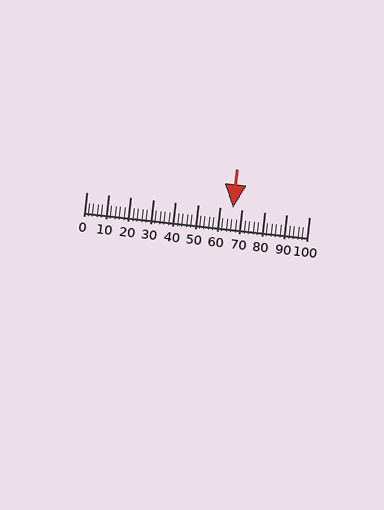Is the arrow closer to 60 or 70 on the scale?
The arrow is closer to 70.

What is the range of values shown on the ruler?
The ruler shows values from 0 to 100.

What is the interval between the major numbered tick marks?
The major tick marks are spaced 10 units apart.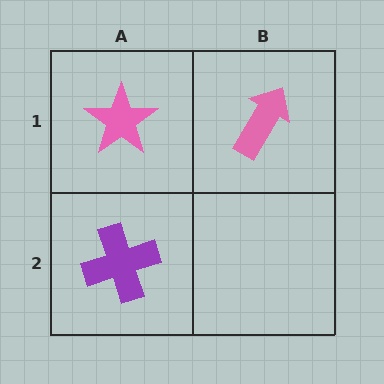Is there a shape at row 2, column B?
No, that cell is empty.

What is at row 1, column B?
A pink arrow.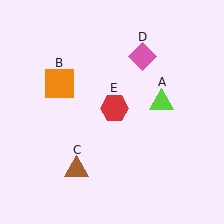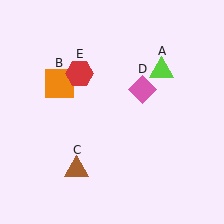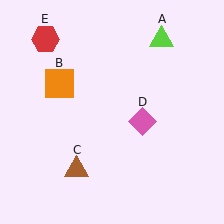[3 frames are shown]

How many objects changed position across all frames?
3 objects changed position: lime triangle (object A), pink diamond (object D), red hexagon (object E).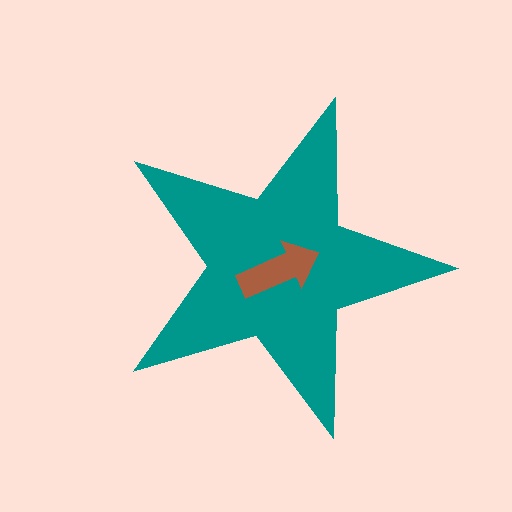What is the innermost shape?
The brown arrow.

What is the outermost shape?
The teal star.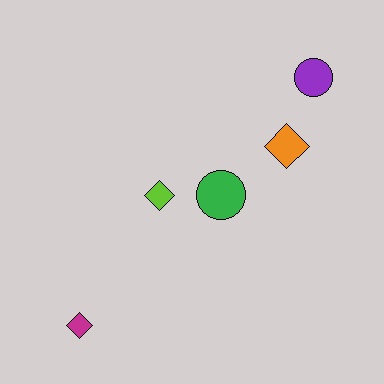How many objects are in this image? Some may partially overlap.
There are 5 objects.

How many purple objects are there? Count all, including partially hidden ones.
There is 1 purple object.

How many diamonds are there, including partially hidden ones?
There are 3 diamonds.